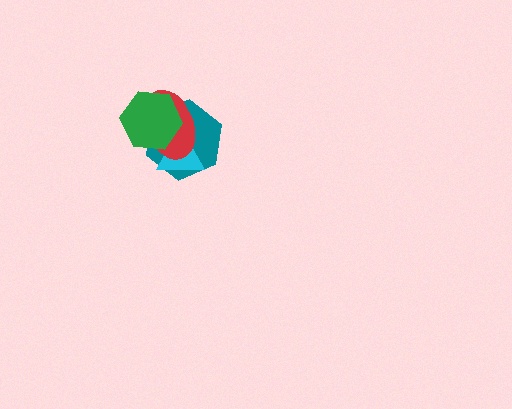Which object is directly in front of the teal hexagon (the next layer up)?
The cyan triangle is directly in front of the teal hexagon.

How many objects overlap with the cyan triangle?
3 objects overlap with the cyan triangle.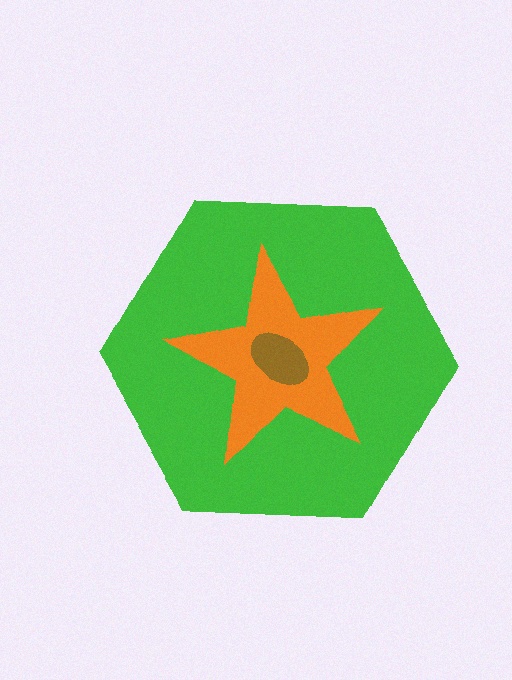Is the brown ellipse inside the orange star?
Yes.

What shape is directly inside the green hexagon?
The orange star.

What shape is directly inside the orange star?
The brown ellipse.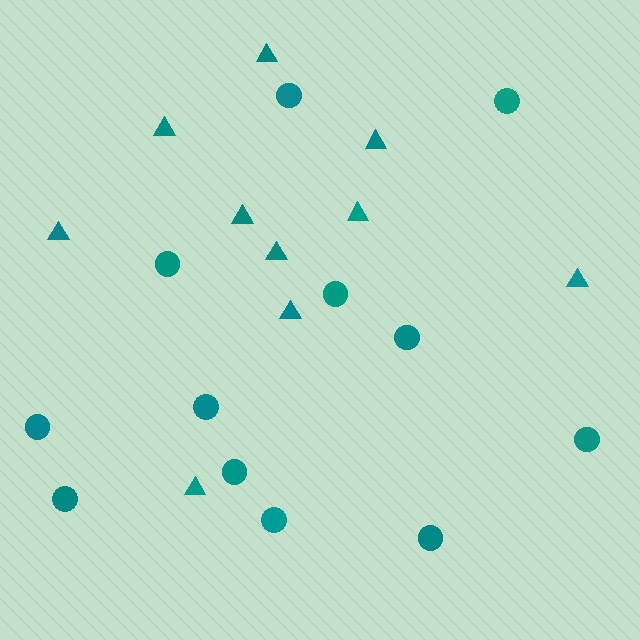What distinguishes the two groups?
There are 2 groups: one group of circles (12) and one group of triangles (10).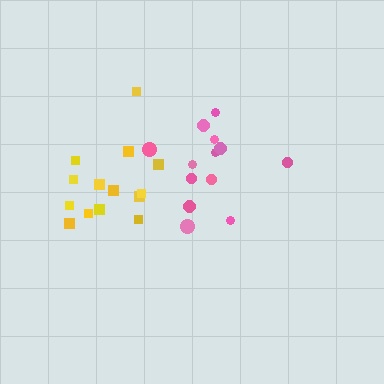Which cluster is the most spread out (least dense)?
Pink.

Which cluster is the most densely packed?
Yellow.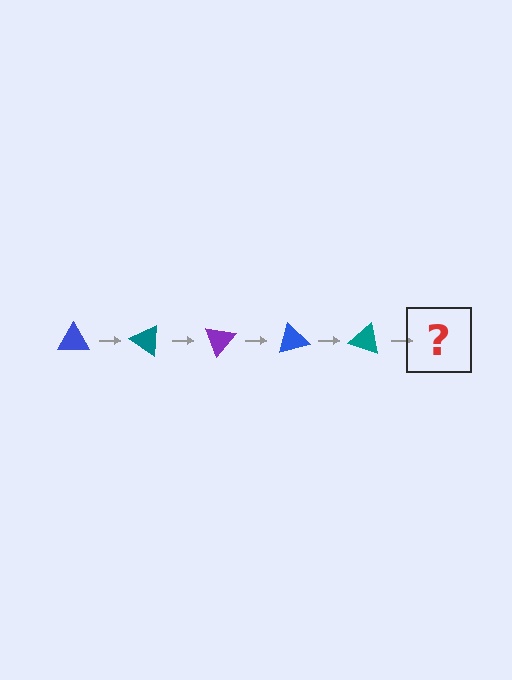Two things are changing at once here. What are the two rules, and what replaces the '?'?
The two rules are that it rotates 35 degrees each step and the color cycles through blue, teal, and purple. The '?' should be a purple triangle, rotated 175 degrees from the start.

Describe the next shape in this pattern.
It should be a purple triangle, rotated 175 degrees from the start.